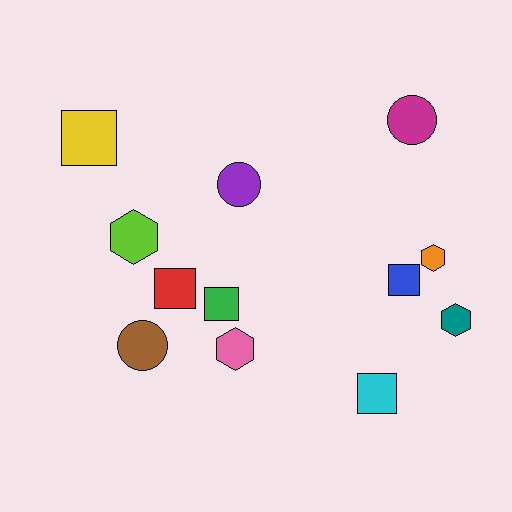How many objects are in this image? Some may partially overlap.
There are 12 objects.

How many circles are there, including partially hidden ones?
There are 3 circles.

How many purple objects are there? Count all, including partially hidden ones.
There is 1 purple object.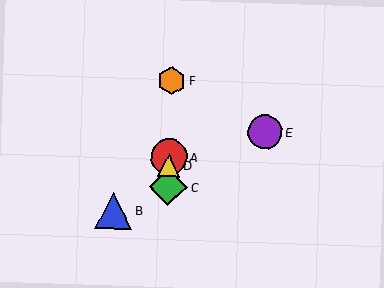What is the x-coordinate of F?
Object F is at x≈172.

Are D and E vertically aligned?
No, D is at x≈169 and E is at x≈265.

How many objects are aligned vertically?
4 objects (A, C, D, F) are aligned vertically.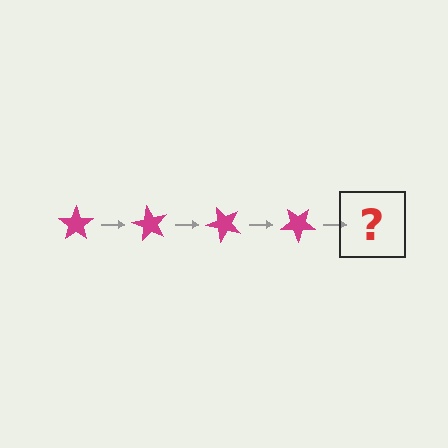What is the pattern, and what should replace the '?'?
The pattern is that the star rotates 60 degrees each step. The '?' should be a magenta star rotated 240 degrees.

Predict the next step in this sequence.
The next step is a magenta star rotated 240 degrees.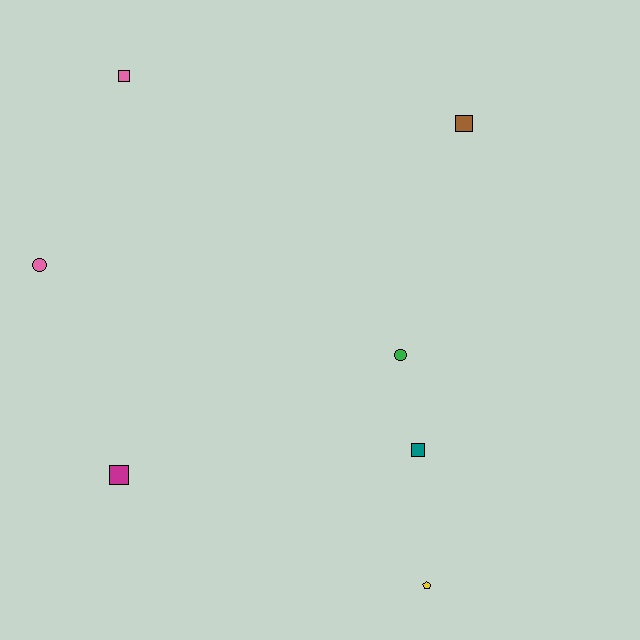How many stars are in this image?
There are no stars.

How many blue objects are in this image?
There are no blue objects.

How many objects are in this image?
There are 7 objects.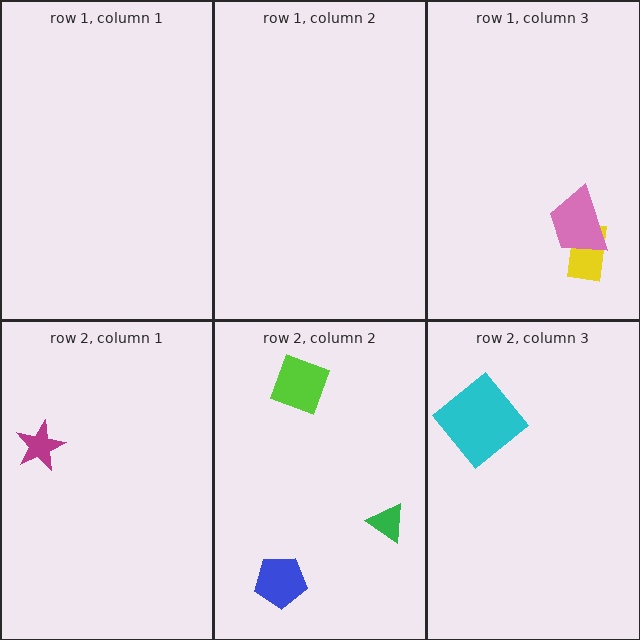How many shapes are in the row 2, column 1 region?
1.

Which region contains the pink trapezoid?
The row 1, column 3 region.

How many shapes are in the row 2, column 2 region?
3.